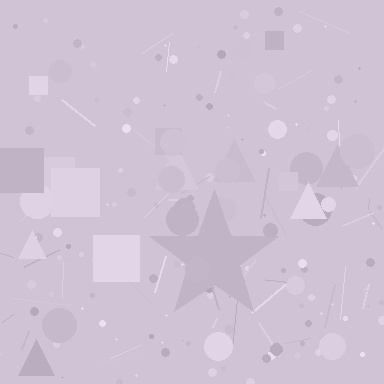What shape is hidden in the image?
A star is hidden in the image.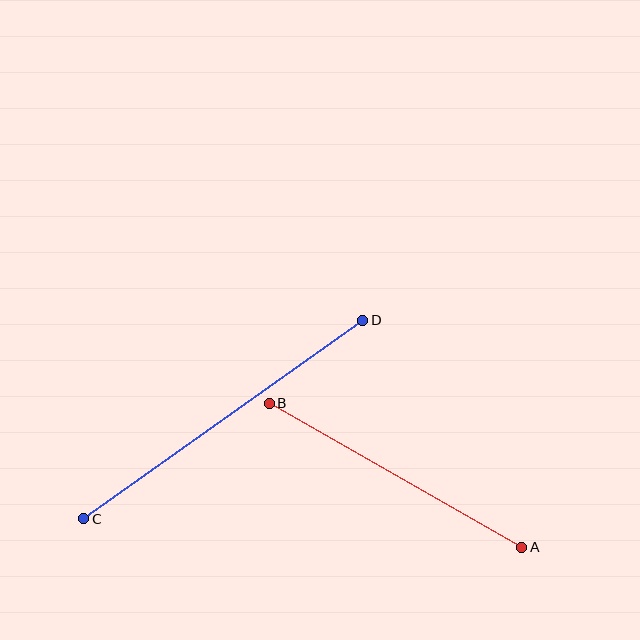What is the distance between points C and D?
The distance is approximately 342 pixels.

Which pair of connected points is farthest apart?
Points C and D are farthest apart.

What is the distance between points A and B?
The distance is approximately 290 pixels.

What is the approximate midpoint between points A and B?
The midpoint is at approximately (395, 475) pixels.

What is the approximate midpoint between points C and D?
The midpoint is at approximately (223, 420) pixels.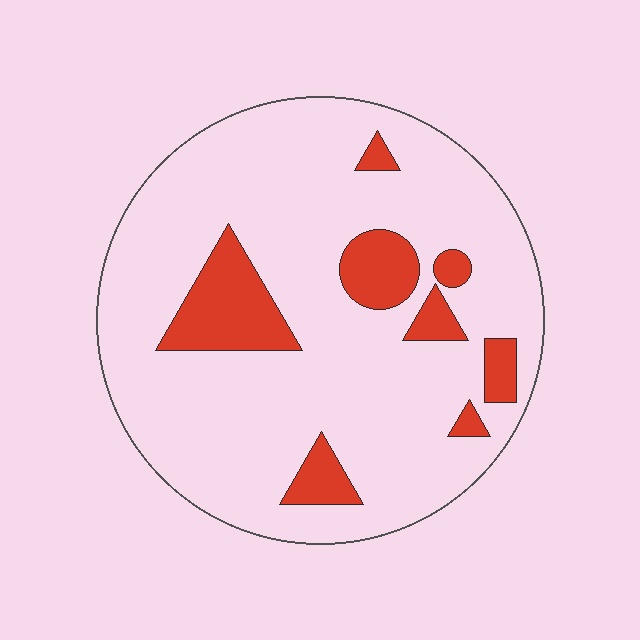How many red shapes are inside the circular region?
8.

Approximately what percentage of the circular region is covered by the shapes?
Approximately 15%.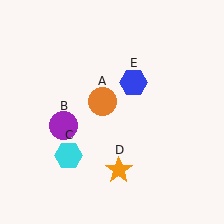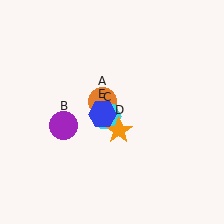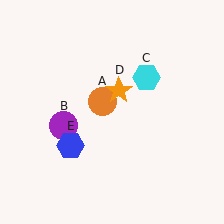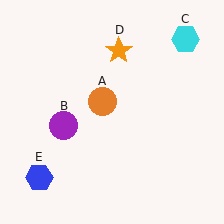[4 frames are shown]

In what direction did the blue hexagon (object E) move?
The blue hexagon (object E) moved down and to the left.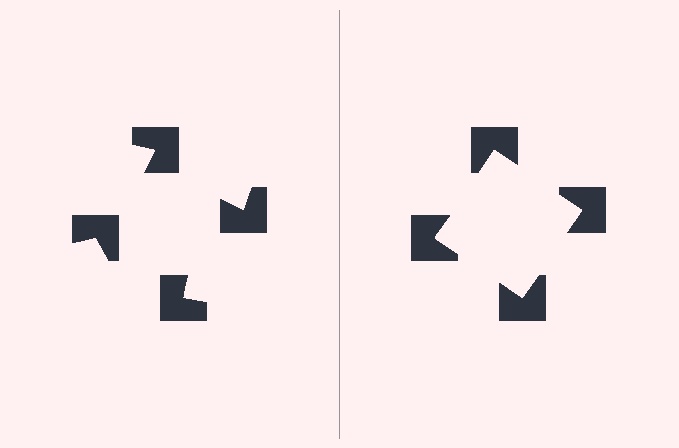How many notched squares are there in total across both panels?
8 — 4 on each side.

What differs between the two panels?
The notched squares are positioned identically on both sides; only the wedge orientations differ. On the right they align to a square; on the left they are misaligned.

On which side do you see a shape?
An illusory square appears on the right side. On the left side the wedge cuts are rotated, so no coherent shape forms.